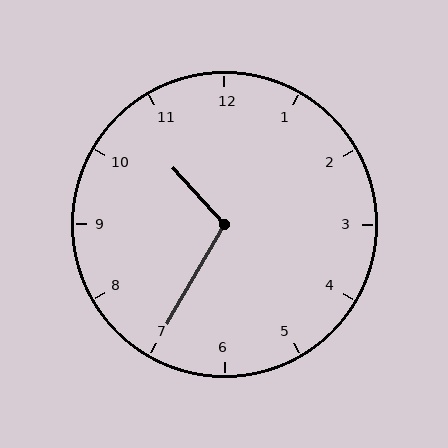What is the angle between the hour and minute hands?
Approximately 108 degrees.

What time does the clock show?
10:35.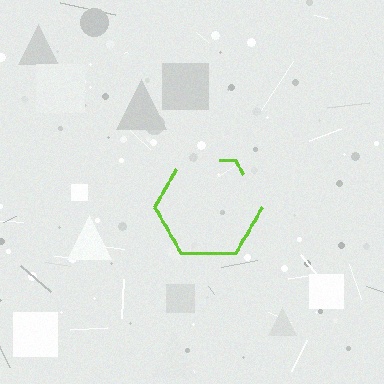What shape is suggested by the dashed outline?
The dashed outline suggests a hexagon.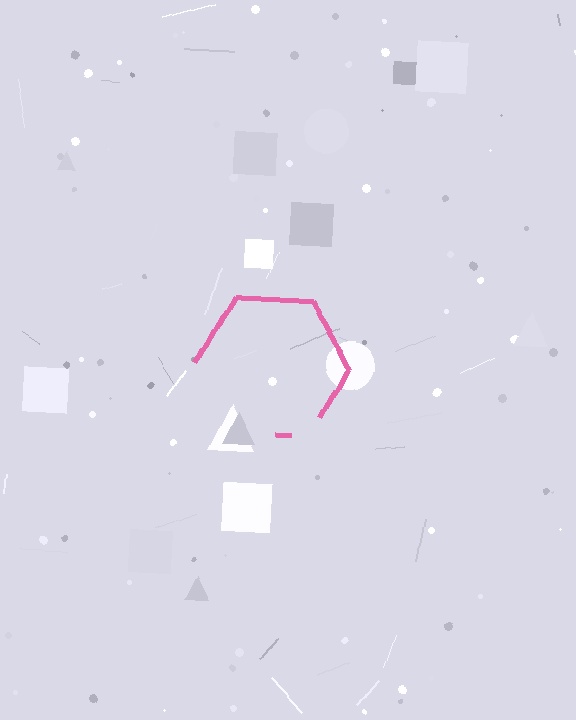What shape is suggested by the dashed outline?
The dashed outline suggests a hexagon.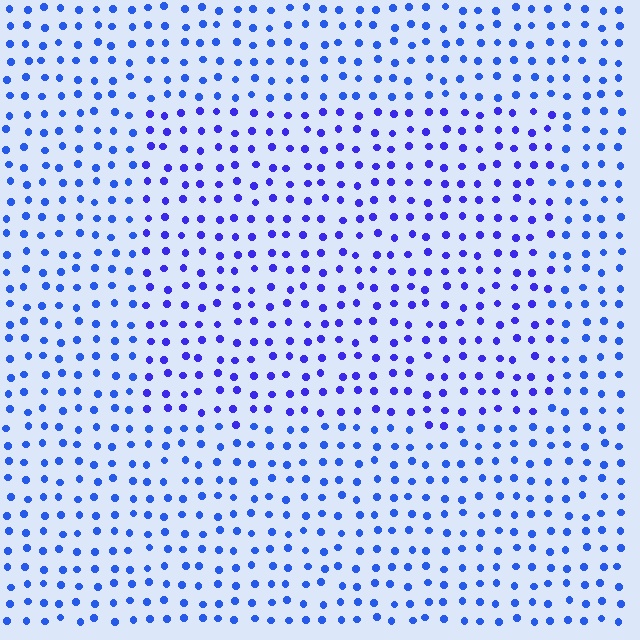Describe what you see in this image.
The image is filled with small blue elements in a uniform arrangement. A rectangle-shaped region is visible where the elements are tinted to a slightly different hue, forming a subtle color boundary.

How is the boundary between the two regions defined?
The boundary is defined purely by a slight shift in hue (about 21 degrees). Spacing, size, and orientation are identical on both sides.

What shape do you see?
I see a rectangle.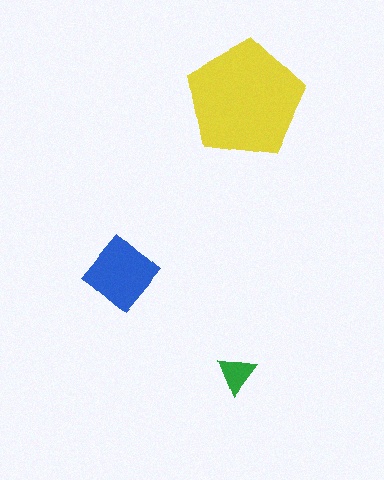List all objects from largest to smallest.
The yellow pentagon, the blue diamond, the green triangle.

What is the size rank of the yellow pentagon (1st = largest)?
1st.